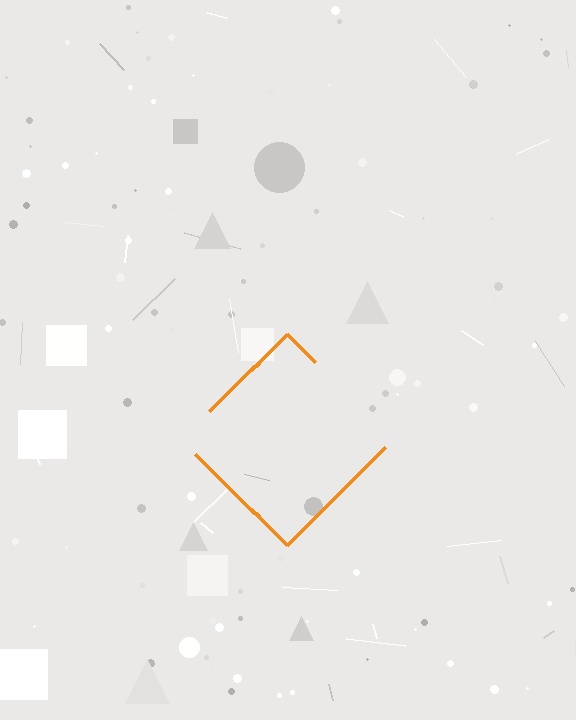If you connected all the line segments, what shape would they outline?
They would outline a diamond.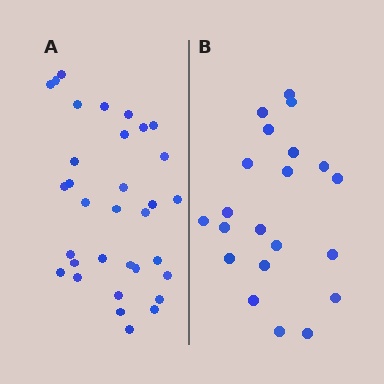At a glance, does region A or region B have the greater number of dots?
Region A (the left region) has more dots.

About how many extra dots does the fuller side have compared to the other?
Region A has roughly 12 or so more dots than region B.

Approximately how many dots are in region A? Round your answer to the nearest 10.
About 30 dots. (The exact count is 33, which rounds to 30.)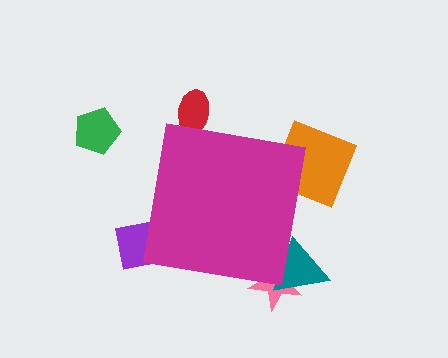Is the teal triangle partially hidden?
Yes, the teal triangle is partially hidden behind the magenta square.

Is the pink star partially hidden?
Yes, the pink star is partially hidden behind the magenta square.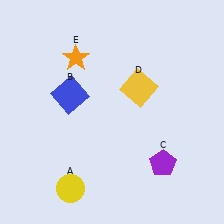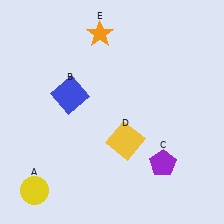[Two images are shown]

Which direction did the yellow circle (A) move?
The yellow circle (A) moved left.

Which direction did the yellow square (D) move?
The yellow square (D) moved down.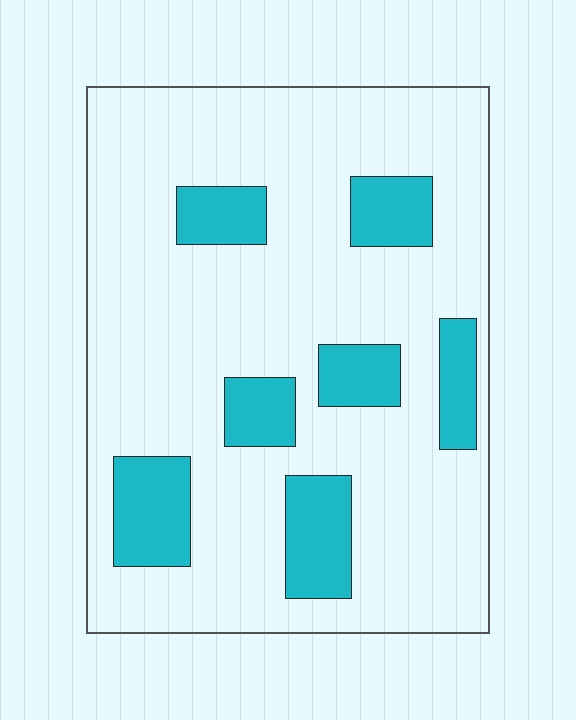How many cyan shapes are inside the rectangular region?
7.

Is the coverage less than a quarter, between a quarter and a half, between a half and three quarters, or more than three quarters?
Less than a quarter.